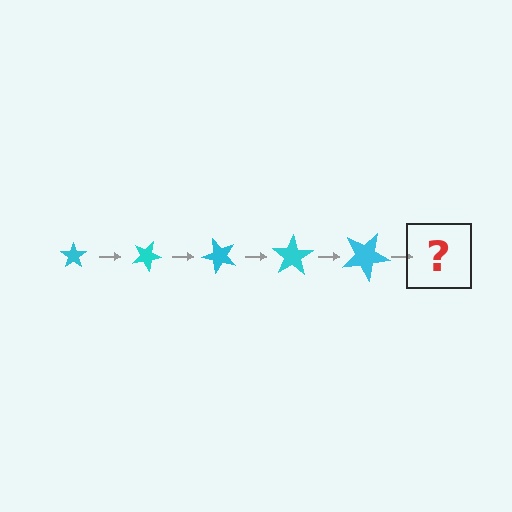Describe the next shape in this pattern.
It should be a star, larger than the previous one and rotated 125 degrees from the start.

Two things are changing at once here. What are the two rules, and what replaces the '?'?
The two rules are that the star grows larger each step and it rotates 25 degrees each step. The '?' should be a star, larger than the previous one and rotated 125 degrees from the start.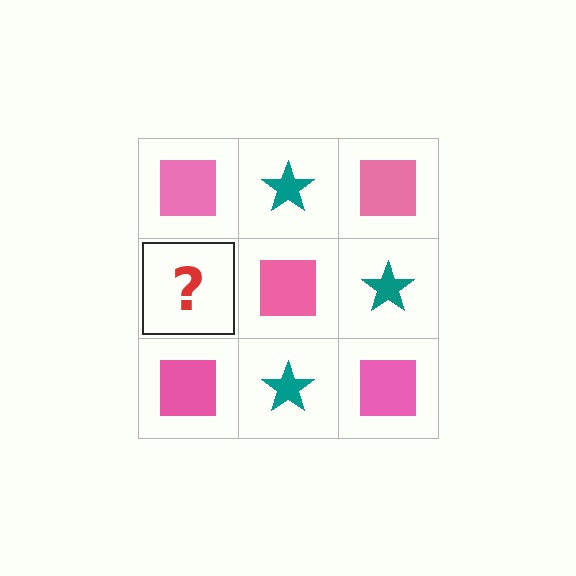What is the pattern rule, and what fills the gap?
The rule is that it alternates pink square and teal star in a checkerboard pattern. The gap should be filled with a teal star.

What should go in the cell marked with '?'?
The missing cell should contain a teal star.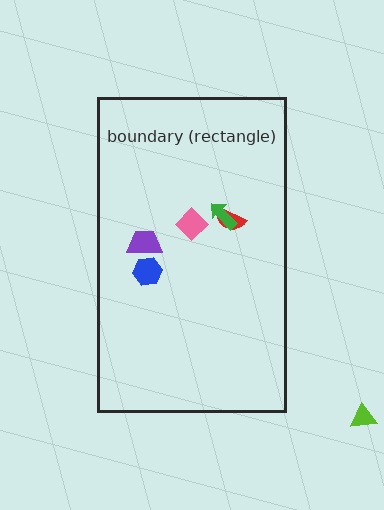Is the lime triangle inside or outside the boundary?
Outside.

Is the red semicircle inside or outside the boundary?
Inside.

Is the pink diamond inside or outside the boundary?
Inside.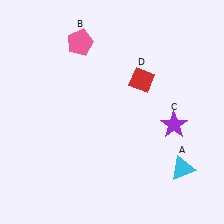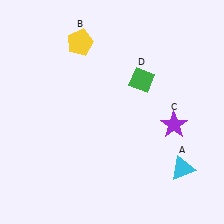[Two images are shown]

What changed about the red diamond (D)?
In Image 1, D is red. In Image 2, it changed to green.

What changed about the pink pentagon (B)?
In Image 1, B is pink. In Image 2, it changed to yellow.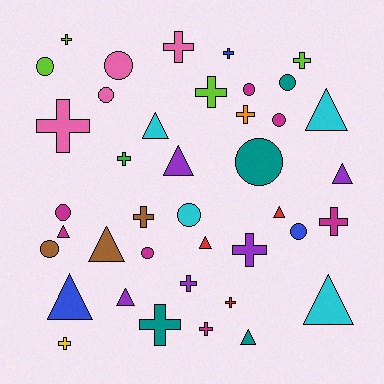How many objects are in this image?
There are 40 objects.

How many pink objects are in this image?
There are 4 pink objects.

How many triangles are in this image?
There are 12 triangles.